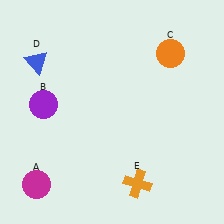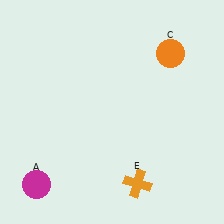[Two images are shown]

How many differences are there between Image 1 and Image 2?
There are 2 differences between the two images.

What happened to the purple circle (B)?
The purple circle (B) was removed in Image 2. It was in the top-left area of Image 1.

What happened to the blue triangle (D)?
The blue triangle (D) was removed in Image 2. It was in the top-left area of Image 1.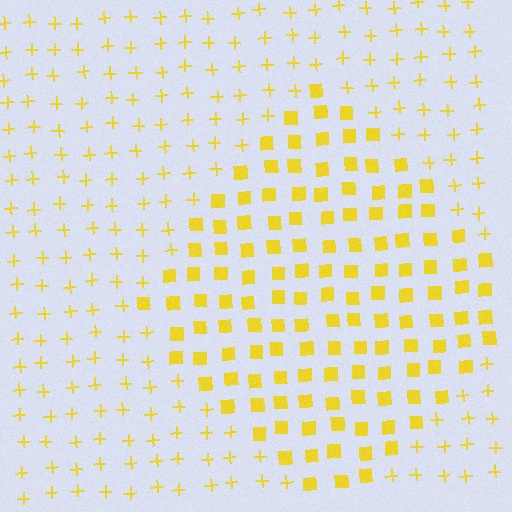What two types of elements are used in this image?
The image uses squares inside the diamond region and plus signs outside it.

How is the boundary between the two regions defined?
The boundary is defined by a change in element shape: squares inside vs. plus signs outside. All elements share the same color and spacing.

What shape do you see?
I see a diamond.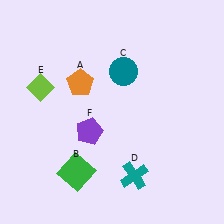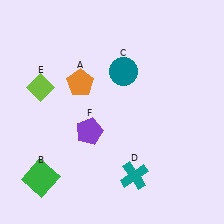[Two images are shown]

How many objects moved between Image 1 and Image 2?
1 object moved between the two images.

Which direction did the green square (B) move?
The green square (B) moved left.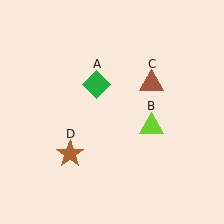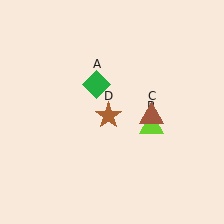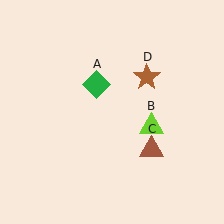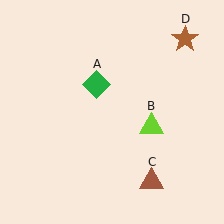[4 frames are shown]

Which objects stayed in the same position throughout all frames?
Green diamond (object A) and lime triangle (object B) remained stationary.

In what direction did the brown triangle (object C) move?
The brown triangle (object C) moved down.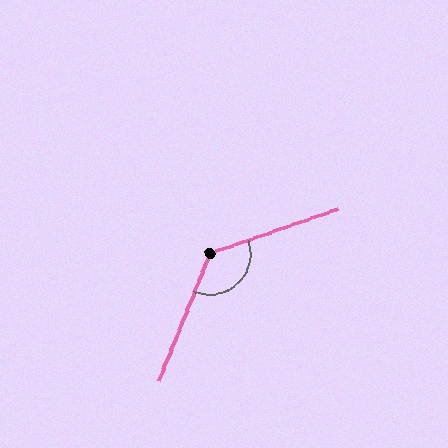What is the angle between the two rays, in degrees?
Approximately 131 degrees.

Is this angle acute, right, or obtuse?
It is obtuse.